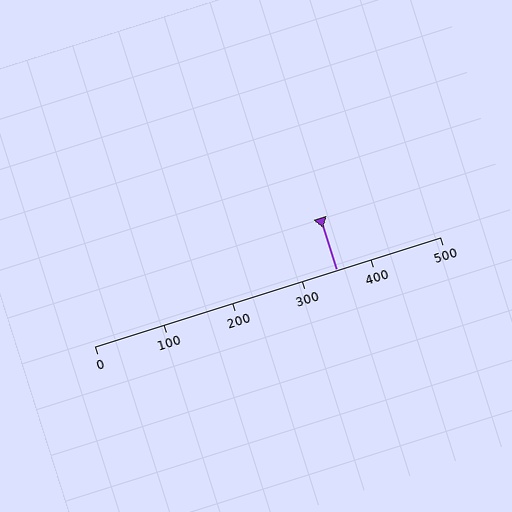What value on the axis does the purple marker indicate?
The marker indicates approximately 350.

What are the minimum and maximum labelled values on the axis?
The axis runs from 0 to 500.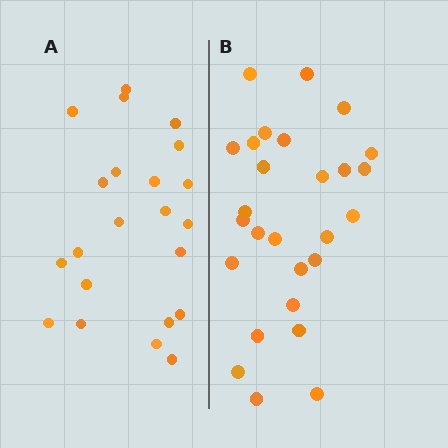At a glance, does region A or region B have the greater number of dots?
Region B (the right region) has more dots.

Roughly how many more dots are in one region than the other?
Region B has about 5 more dots than region A.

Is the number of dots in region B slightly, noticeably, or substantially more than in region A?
Region B has only slightly more — the two regions are fairly close. The ratio is roughly 1.2 to 1.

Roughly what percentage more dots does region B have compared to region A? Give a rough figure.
About 25% more.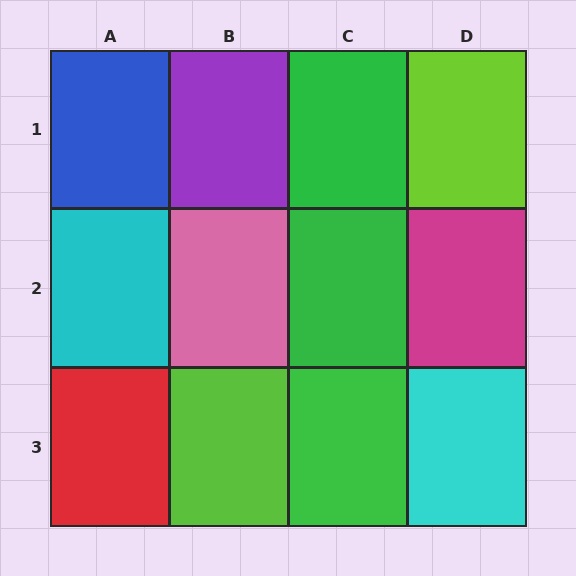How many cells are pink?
1 cell is pink.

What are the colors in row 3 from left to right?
Red, lime, green, cyan.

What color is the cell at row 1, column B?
Purple.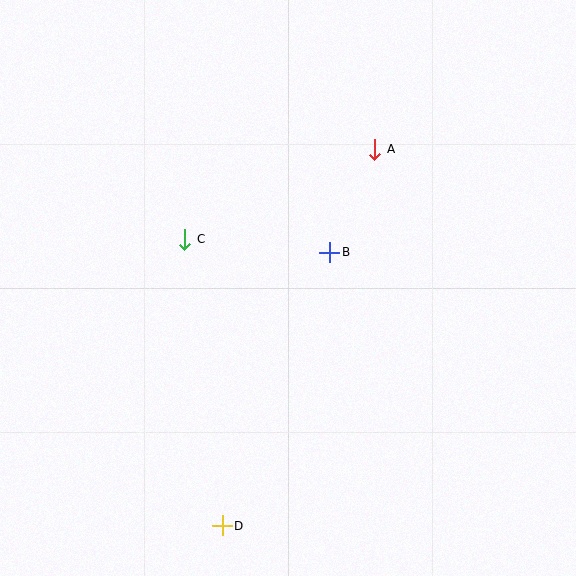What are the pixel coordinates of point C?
Point C is at (185, 239).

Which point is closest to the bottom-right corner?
Point D is closest to the bottom-right corner.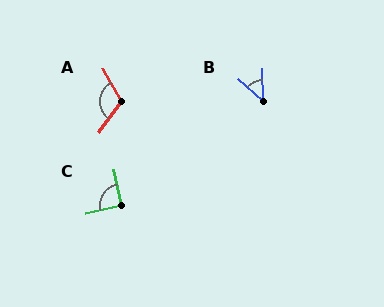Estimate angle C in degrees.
Approximately 92 degrees.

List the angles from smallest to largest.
B (46°), C (92°), A (114°).